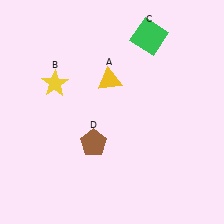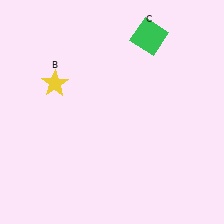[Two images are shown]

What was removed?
The brown pentagon (D), the yellow triangle (A) were removed in Image 2.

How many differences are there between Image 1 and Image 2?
There are 2 differences between the two images.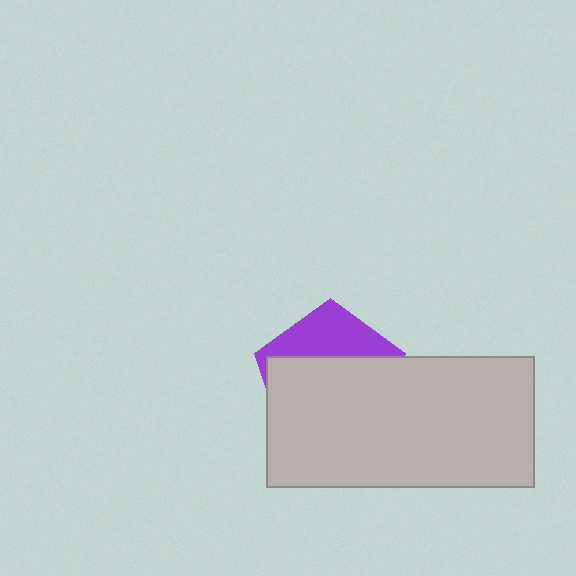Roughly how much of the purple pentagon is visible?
A small part of it is visible (roughly 31%).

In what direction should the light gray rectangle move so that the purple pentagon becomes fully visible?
The light gray rectangle should move down. That is the shortest direction to clear the overlap and leave the purple pentagon fully visible.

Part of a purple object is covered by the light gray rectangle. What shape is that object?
It is a pentagon.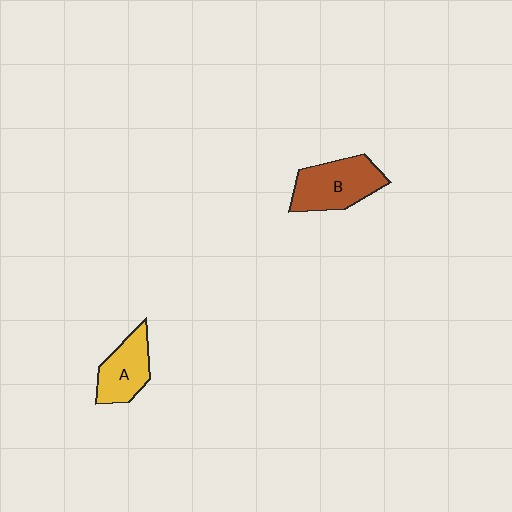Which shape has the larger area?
Shape B (brown).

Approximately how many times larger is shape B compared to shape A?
Approximately 1.3 times.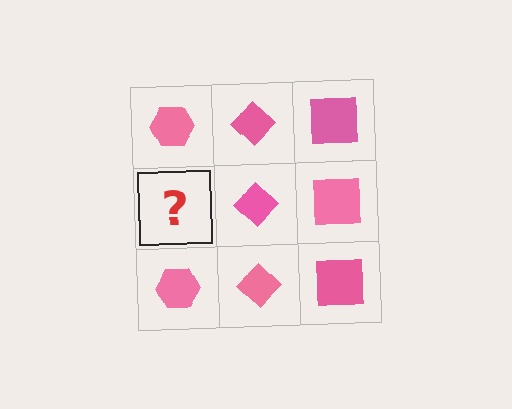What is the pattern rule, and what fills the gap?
The rule is that each column has a consistent shape. The gap should be filled with a pink hexagon.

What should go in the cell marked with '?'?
The missing cell should contain a pink hexagon.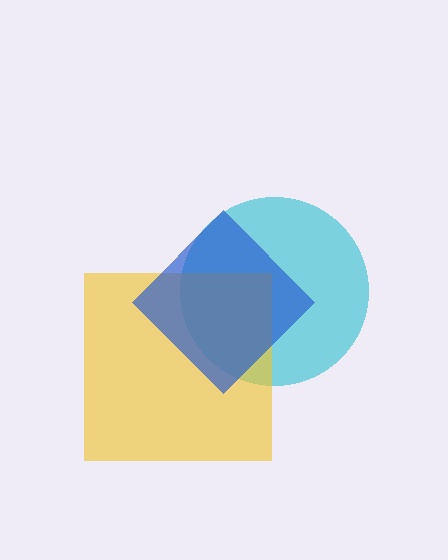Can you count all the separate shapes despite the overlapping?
Yes, there are 3 separate shapes.